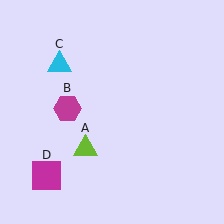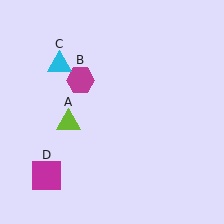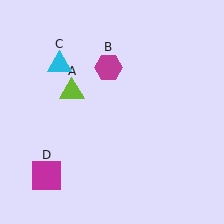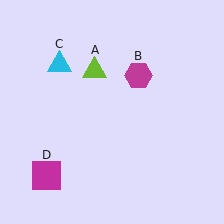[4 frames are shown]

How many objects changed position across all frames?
2 objects changed position: lime triangle (object A), magenta hexagon (object B).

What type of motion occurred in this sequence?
The lime triangle (object A), magenta hexagon (object B) rotated clockwise around the center of the scene.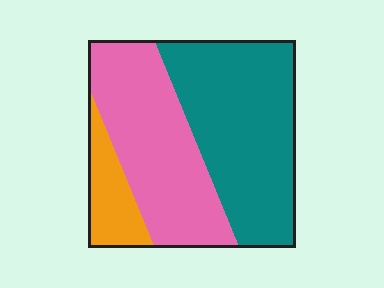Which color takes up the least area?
Orange, at roughly 15%.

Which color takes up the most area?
Teal, at roughly 50%.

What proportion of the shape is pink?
Pink takes up about two fifths (2/5) of the shape.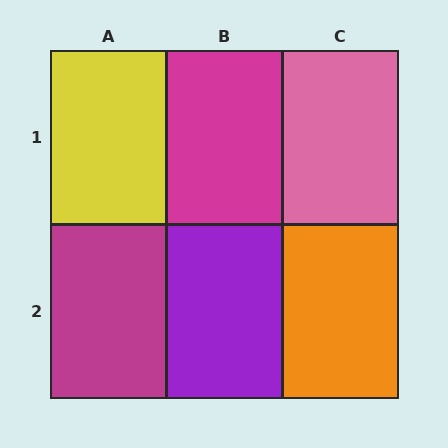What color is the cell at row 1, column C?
Pink.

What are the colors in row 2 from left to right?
Magenta, purple, orange.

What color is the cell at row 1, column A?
Yellow.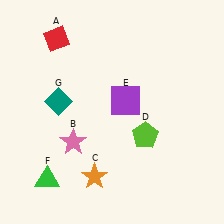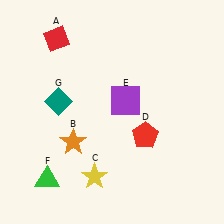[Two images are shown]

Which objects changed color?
B changed from pink to orange. C changed from orange to yellow. D changed from lime to red.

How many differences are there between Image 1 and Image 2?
There are 3 differences between the two images.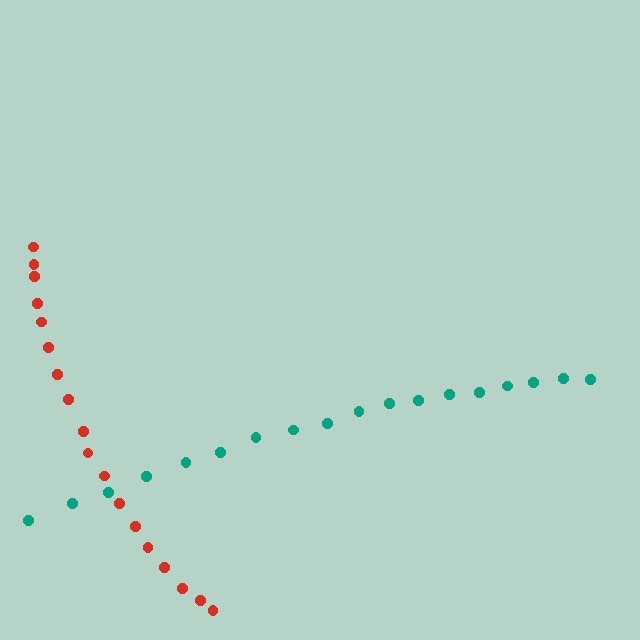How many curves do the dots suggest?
There are 2 distinct paths.